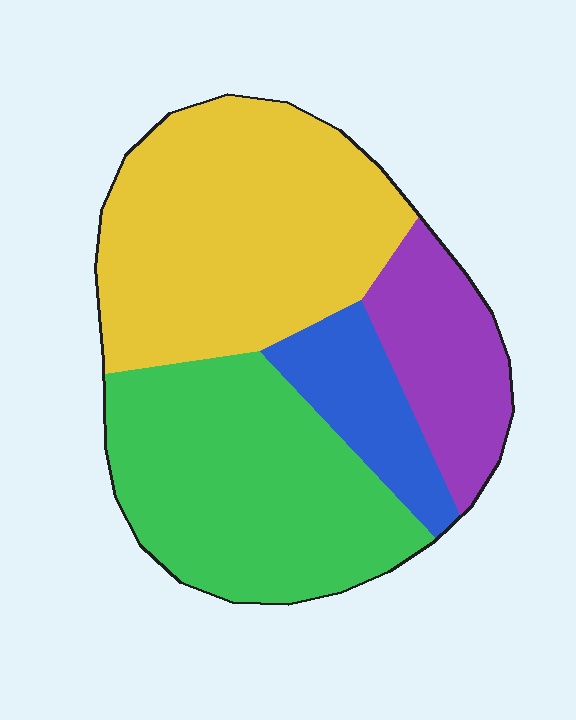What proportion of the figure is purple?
Purple covers about 15% of the figure.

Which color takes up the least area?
Blue, at roughly 10%.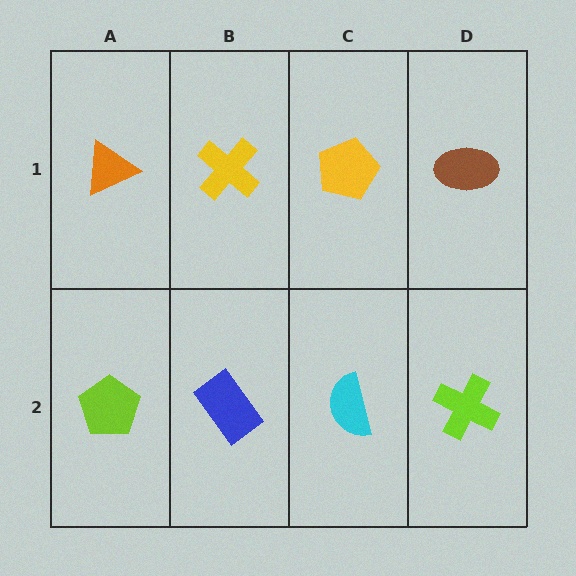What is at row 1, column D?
A brown ellipse.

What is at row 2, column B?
A blue rectangle.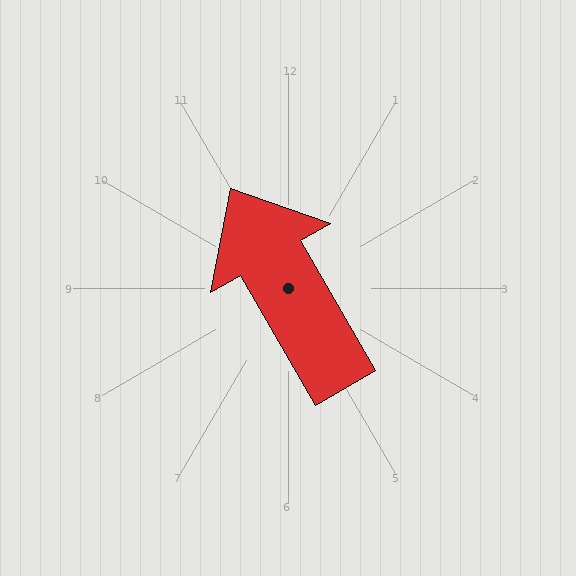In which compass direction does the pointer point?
Northwest.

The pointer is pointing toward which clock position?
Roughly 11 o'clock.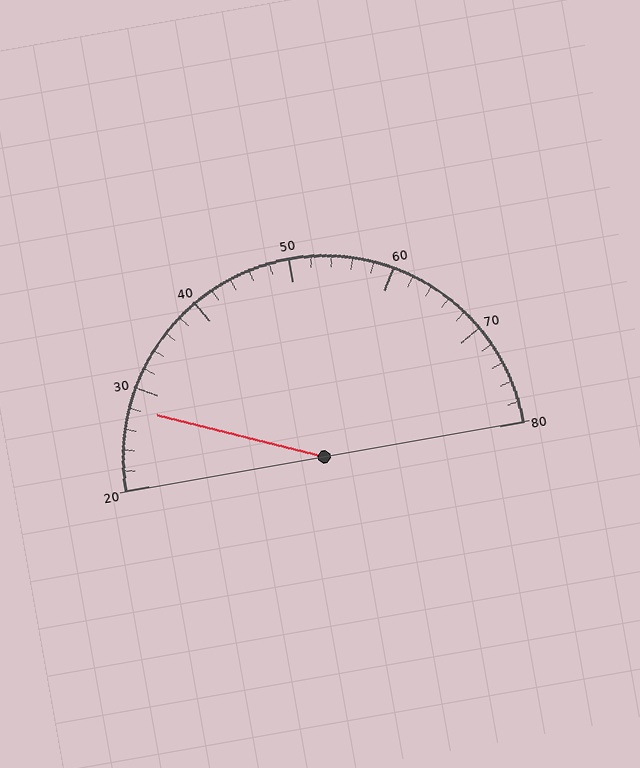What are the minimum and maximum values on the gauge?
The gauge ranges from 20 to 80.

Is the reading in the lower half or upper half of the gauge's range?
The reading is in the lower half of the range (20 to 80).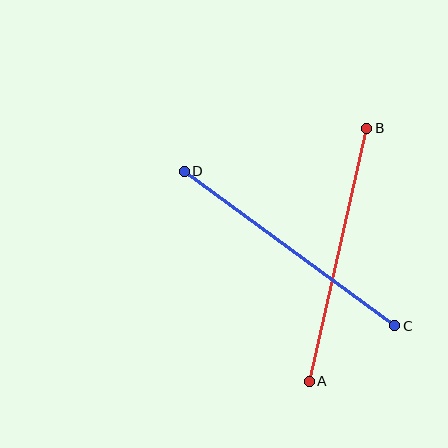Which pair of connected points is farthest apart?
Points C and D are farthest apart.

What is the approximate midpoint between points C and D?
The midpoint is at approximately (290, 249) pixels.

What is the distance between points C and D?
The distance is approximately 261 pixels.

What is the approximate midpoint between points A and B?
The midpoint is at approximately (338, 255) pixels.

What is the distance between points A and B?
The distance is approximately 260 pixels.